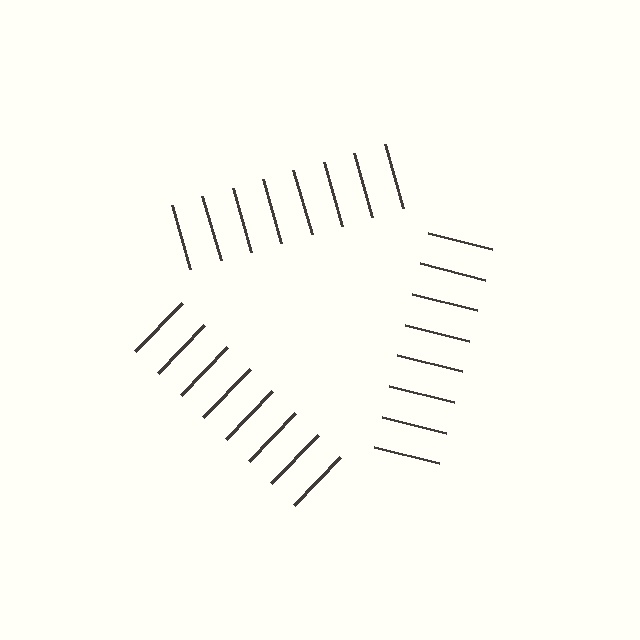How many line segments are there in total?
24 — 8 along each of the 3 edges.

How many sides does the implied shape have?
3 sides — the line-ends trace a triangle.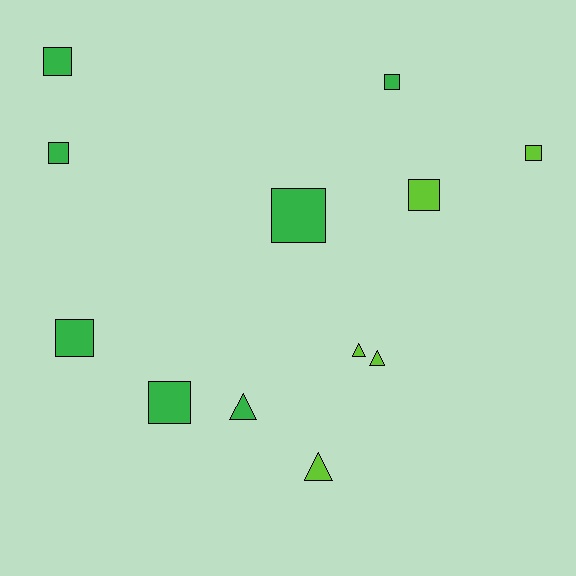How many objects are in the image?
There are 12 objects.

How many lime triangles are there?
There are 3 lime triangles.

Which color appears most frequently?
Green, with 7 objects.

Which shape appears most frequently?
Square, with 8 objects.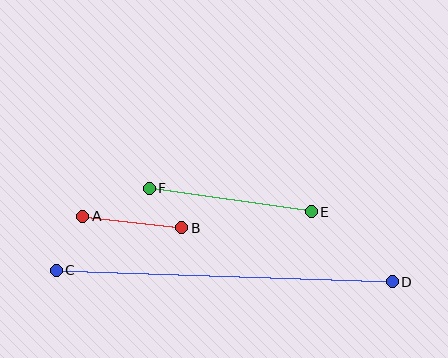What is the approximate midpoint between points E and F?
The midpoint is at approximately (230, 200) pixels.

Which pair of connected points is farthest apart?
Points C and D are farthest apart.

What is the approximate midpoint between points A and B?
The midpoint is at approximately (132, 222) pixels.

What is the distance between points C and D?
The distance is approximately 336 pixels.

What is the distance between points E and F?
The distance is approximately 164 pixels.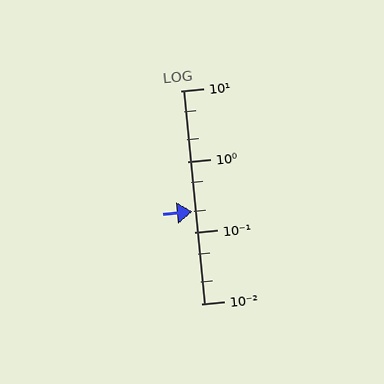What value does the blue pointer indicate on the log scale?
The pointer indicates approximately 0.2.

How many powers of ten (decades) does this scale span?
The scale spans 3 decades, from 0.01 to 10.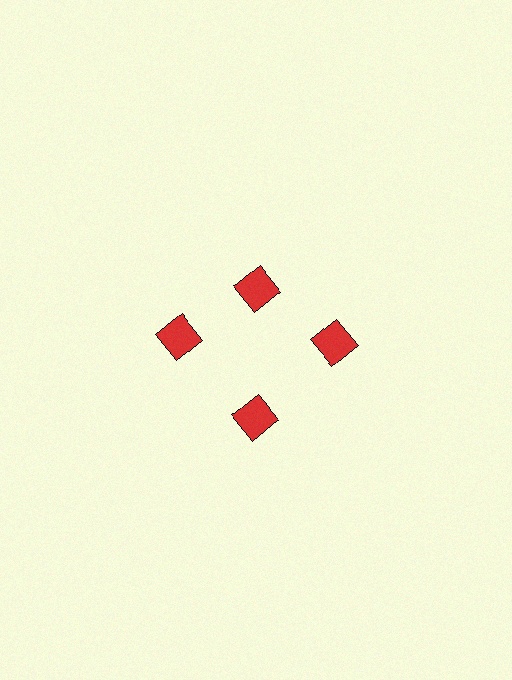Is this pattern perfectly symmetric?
No. The 4 red squares are arranged in a ring, but one element near the 12 o'clock position is pulled inward toward the center, breaking the 4-fold rotational symmetry.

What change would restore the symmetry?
The symmetry would be restored by moving it outward, back onto the ring so that all 4 squares sit at equal angles and equal distance from the center.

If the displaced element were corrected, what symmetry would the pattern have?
It would have 4-fold rotational symmetry — the pattern would map onto itself every 90 degrees.